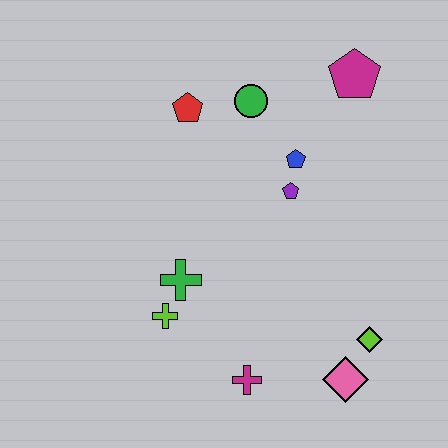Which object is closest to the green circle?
The red pentagon is closest to the green circle.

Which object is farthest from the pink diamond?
The red pentagon is farthest from the pink diamond.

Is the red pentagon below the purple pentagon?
No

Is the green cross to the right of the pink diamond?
No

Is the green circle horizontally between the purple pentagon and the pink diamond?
No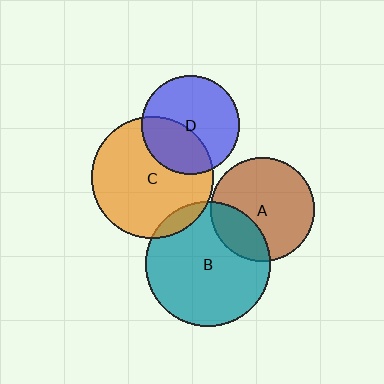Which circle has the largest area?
Circle B (teal).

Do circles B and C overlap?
Yes.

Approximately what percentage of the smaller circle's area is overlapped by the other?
Approximately 10%.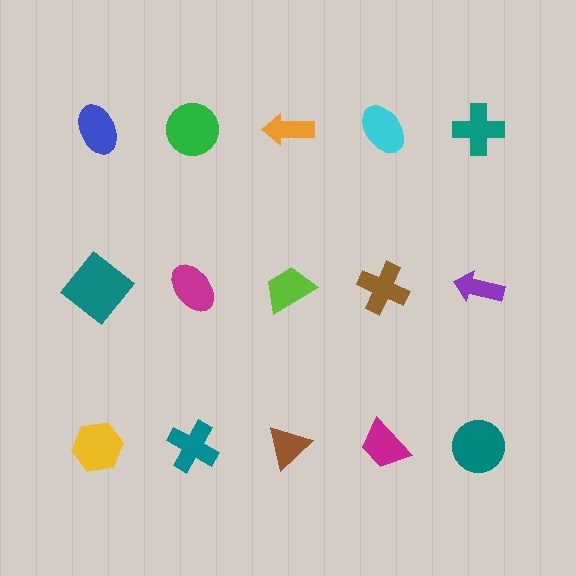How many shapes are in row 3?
5 shapes.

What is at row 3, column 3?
A brown triangle.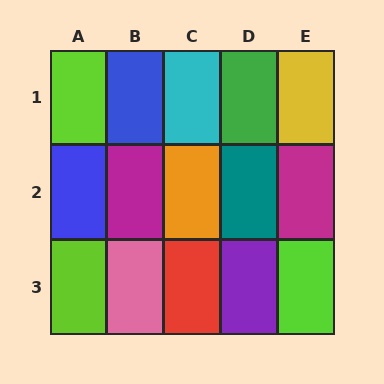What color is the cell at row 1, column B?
Blue.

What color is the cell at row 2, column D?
Teal.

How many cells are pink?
1 cell is pink.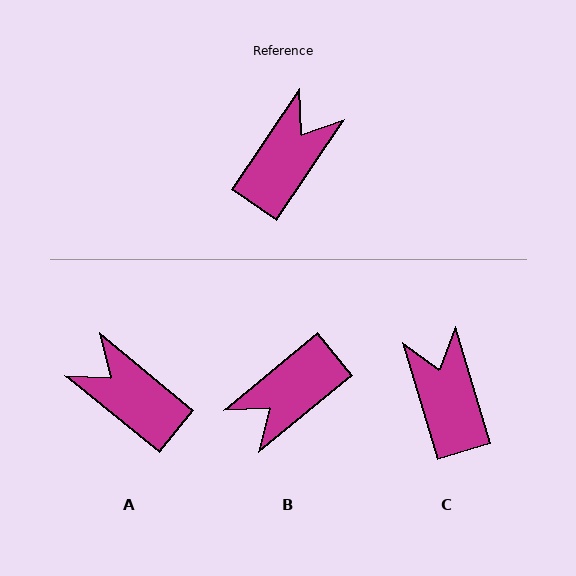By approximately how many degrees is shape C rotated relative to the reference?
Approximately 51 degrees counter-clockwise.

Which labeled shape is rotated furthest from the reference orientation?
B, about 164 degrees away.